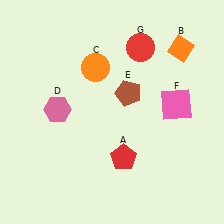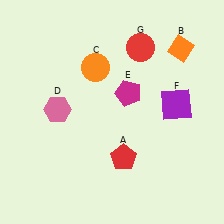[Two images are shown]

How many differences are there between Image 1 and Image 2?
There are 2 differences between the two images.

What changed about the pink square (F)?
In Image 1, F is pink. In Image 2, it changed to purple.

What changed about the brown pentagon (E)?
In Image 1, E is brown. In Image 2, it changed to magenta.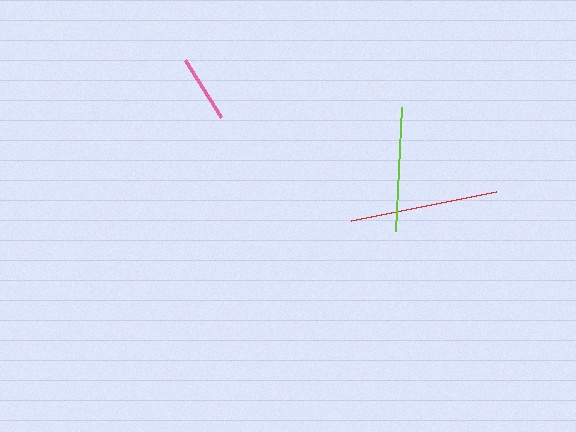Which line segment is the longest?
The red line is the longest at approximately 147 pixels.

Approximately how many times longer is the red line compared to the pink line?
The red line is approximately 2.2 times the length of the pink line.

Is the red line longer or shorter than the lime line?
The red line is longer than the lime line.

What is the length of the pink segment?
The pink segment is approximately 68 pixels long.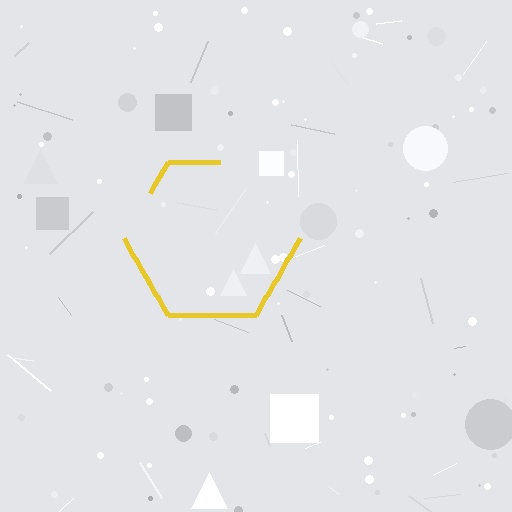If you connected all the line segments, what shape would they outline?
They would outline a hexagon.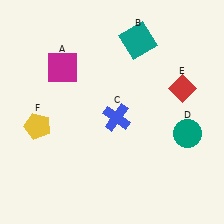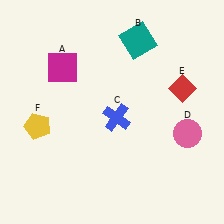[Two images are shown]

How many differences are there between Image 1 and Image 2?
There is 1 difference between the two images.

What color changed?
The circle (D) changed from teal in Image 1 to pink in Image 2.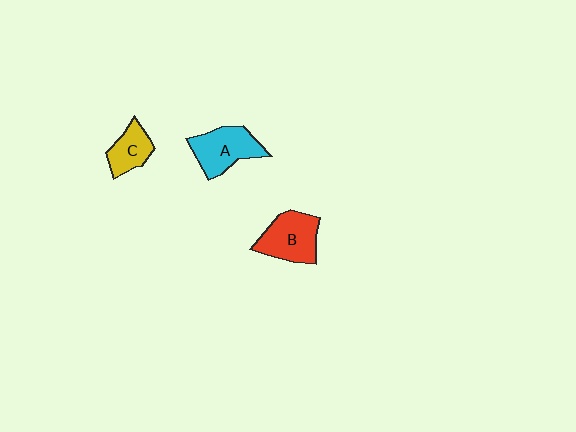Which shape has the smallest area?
Shape C (yellow).